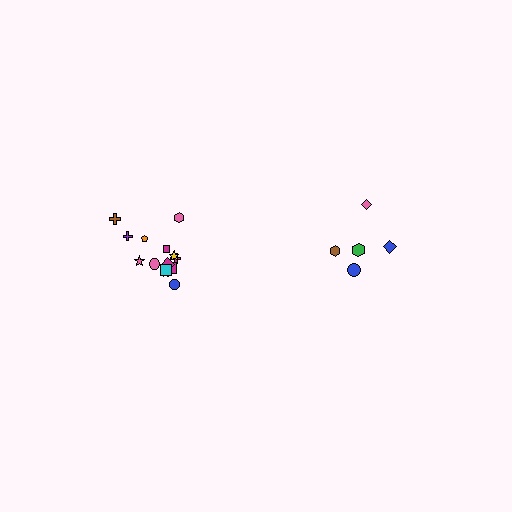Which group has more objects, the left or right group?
The left group.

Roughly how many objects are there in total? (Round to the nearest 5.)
Roughly 20 objects in total.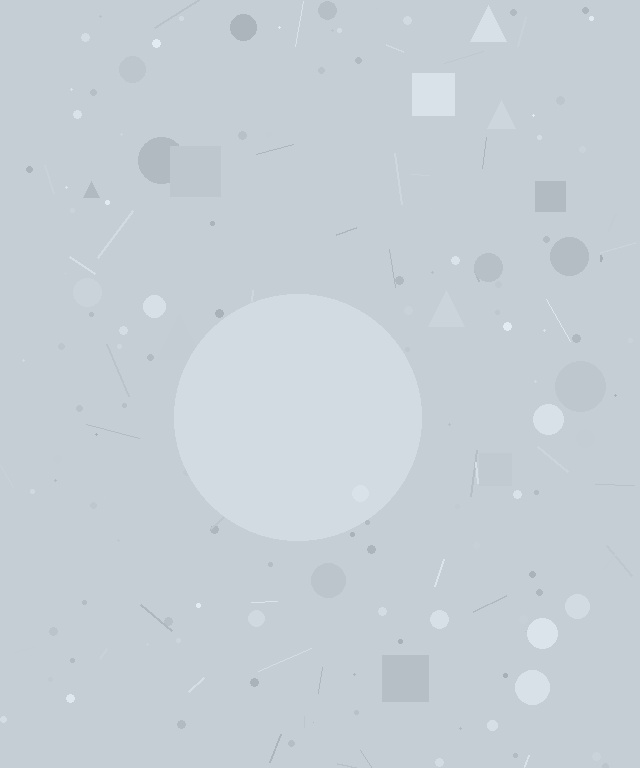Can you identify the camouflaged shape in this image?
The camouflaged shape is a circle.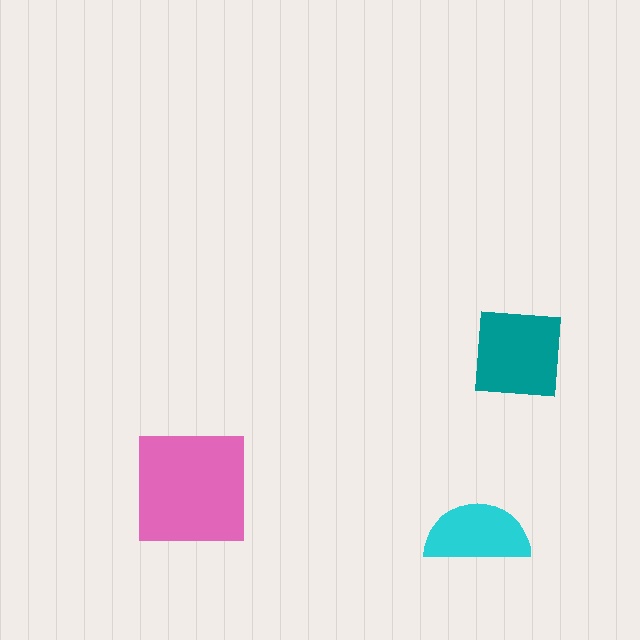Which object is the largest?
The pink square.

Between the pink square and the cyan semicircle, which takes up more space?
The pink square.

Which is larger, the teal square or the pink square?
The pink square.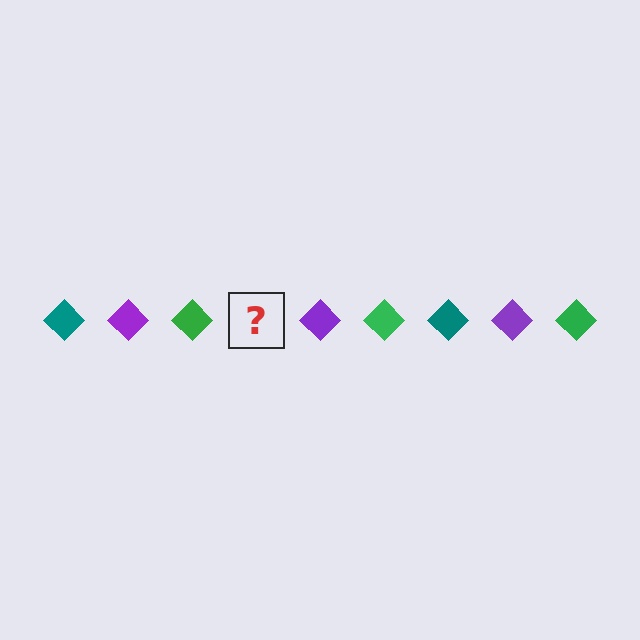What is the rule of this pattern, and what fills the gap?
The rule is that the pattern cycles through teal, purple, green diamonds. The gap should be filled with a teal diamond.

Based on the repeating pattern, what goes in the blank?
The blank should be a teal diamond.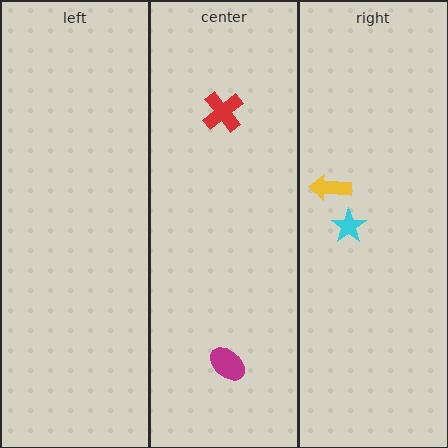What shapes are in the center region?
The red cross, the magenta ellipse.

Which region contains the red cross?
The center region.